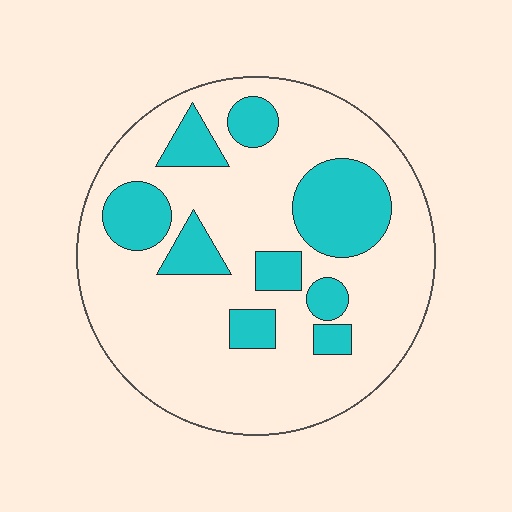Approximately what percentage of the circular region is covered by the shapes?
Approximately 25%.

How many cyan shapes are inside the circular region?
9.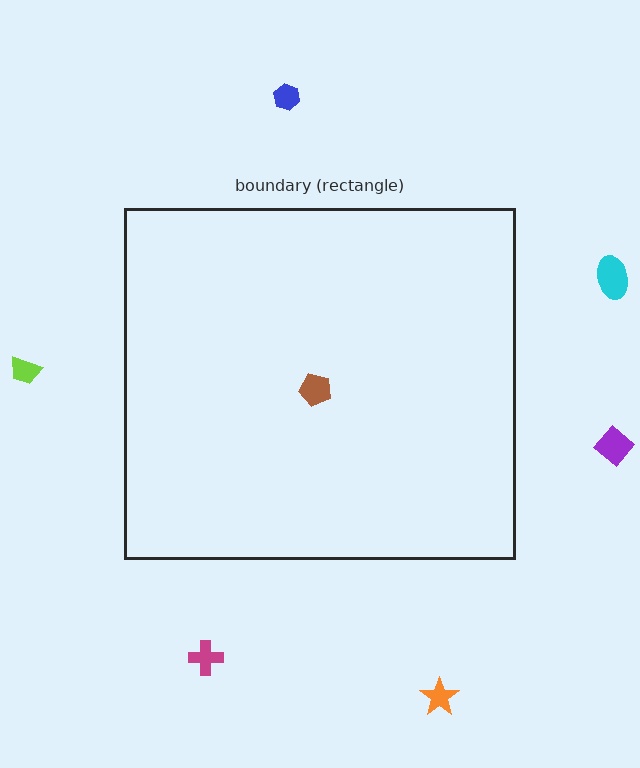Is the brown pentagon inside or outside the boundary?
Inside.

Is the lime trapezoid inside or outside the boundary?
Outside.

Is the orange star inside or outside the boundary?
Outside.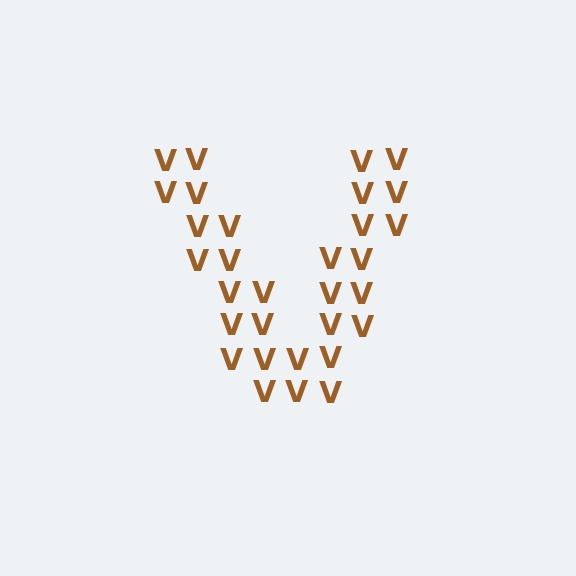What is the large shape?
The large shape is the letter V.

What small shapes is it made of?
It is made of small letter V's.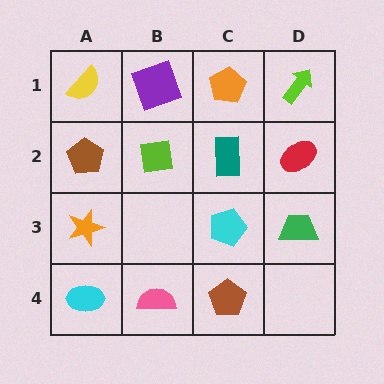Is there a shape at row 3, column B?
No, that cell is empty.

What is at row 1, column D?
A lime arrow.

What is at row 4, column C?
A brown pentagon.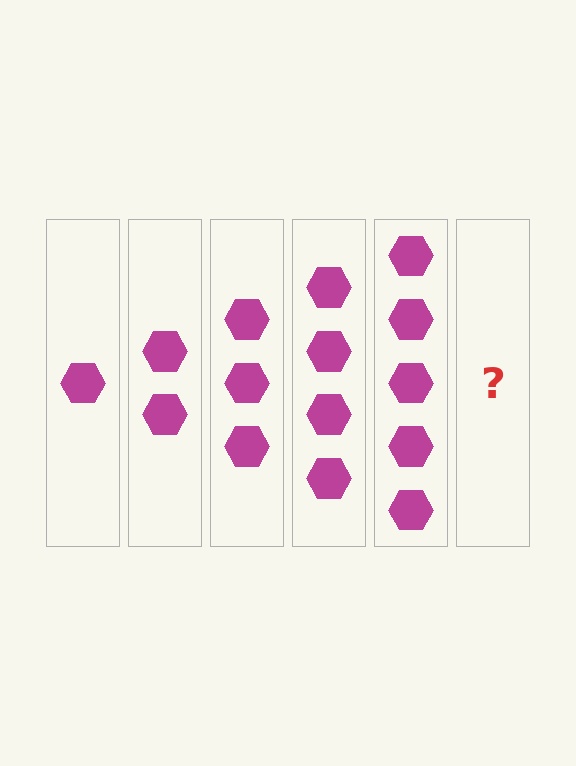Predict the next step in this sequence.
The next step is 6 hexagons.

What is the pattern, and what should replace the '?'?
The pattern is that each step adds one more hexagon. The '?' should be 6 hexagons.